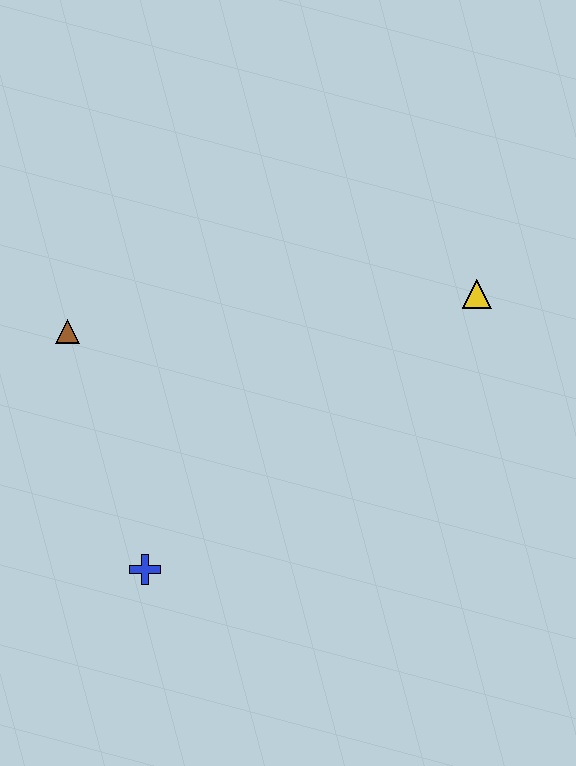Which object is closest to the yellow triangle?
The brown triangle is closest to the yellow triangle.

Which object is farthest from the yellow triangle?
The blue cross is farthest from the yellow triangle.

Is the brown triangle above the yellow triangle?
No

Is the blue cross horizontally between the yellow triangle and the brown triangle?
Yes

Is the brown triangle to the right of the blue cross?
No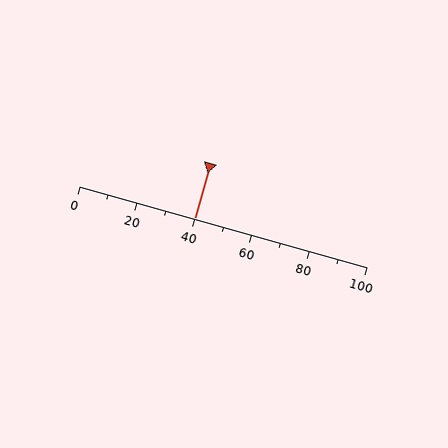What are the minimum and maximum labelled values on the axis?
The axis runs from 0 to 100.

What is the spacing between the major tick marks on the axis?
The major ticks are spaced 20 apart.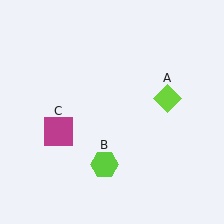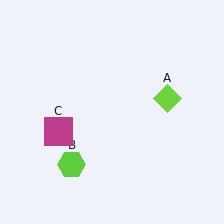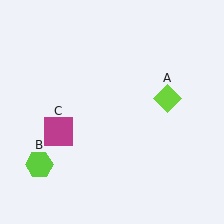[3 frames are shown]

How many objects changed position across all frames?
1 object changed position: lime hexagon (object B).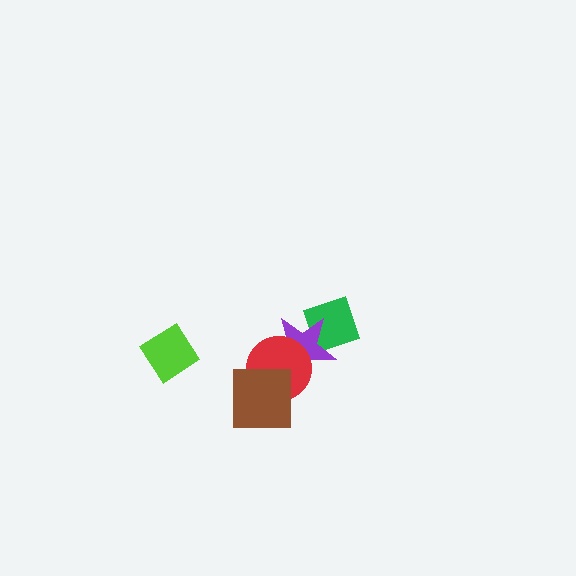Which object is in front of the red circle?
The brown square is in front of the red circle.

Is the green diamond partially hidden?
Yes, it is partially covered by another shape.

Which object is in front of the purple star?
The red circle is in front of the purple star.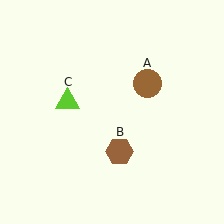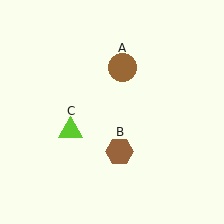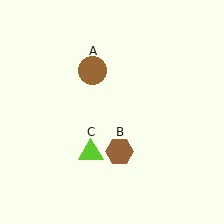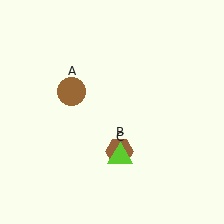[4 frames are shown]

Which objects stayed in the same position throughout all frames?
Brown hexagon (object B) remained stationary.